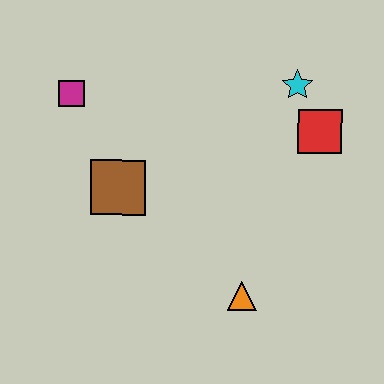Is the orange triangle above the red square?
No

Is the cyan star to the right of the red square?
No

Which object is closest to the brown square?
The magenta square is closest to the brown square.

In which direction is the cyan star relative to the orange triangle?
The cyan star is above the orange triangle.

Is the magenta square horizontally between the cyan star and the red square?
No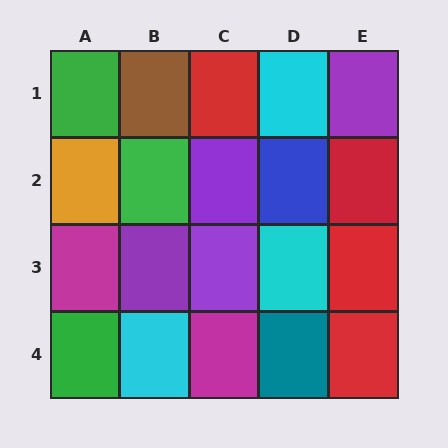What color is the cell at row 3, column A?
Magenta.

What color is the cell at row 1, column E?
Purple.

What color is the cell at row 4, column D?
Teal.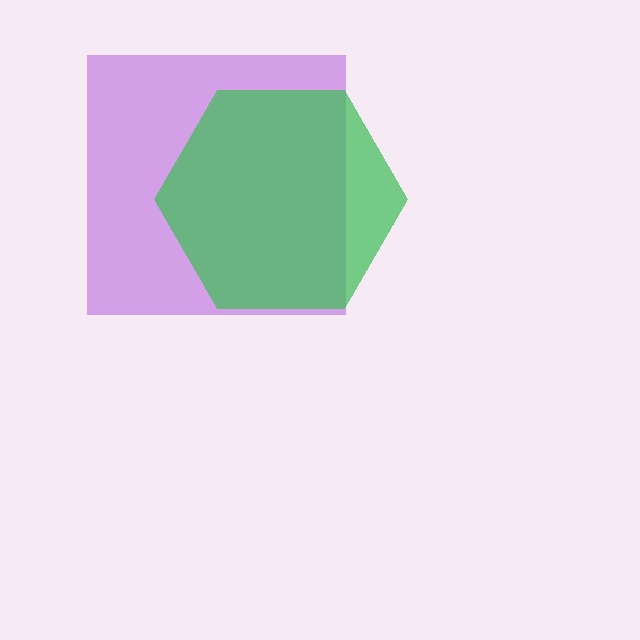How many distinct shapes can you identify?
There are 2 distinct shapes: a purple square, a green hexagon.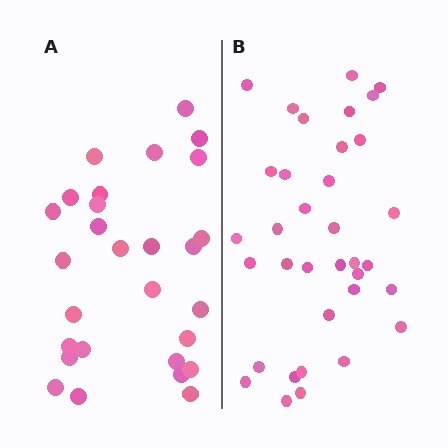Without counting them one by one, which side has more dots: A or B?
Region B (the right region) has more dots.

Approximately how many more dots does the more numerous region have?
Region B has roughly 8 or so more dots than region A.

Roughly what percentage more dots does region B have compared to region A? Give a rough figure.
About 25% more.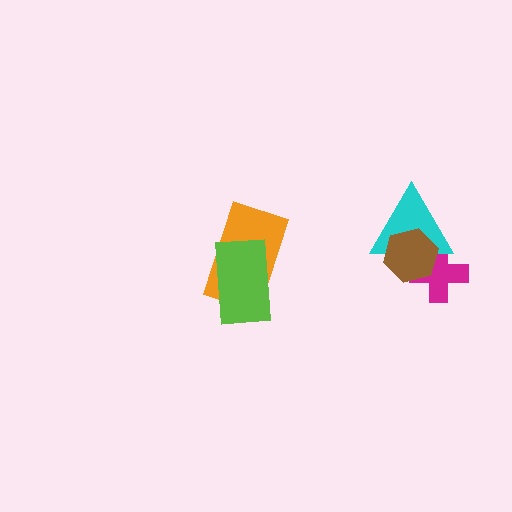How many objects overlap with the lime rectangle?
1 object overlaps with the lime rectangle.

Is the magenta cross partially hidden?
Yes, it is partially covered by another shape.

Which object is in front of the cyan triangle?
The brown hexagon is in front of the cyan triangle.